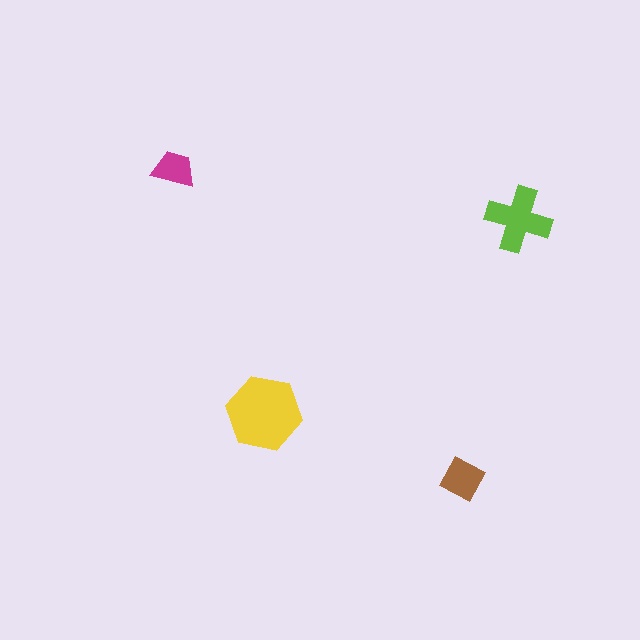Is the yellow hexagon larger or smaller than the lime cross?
Larger.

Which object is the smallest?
The magenta trapezoid.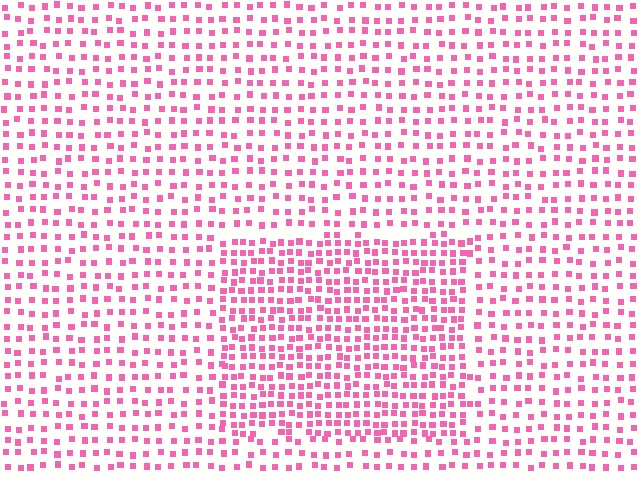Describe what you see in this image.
The image contains small pink elements arranged at two different densities. A rectangle-shaped region is visible where the elements are more densely packed than the surrounding area.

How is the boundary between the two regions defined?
The boundary is defined by a change in element density (approximately 1.8x ratio). All elements are the same color, size, and shape.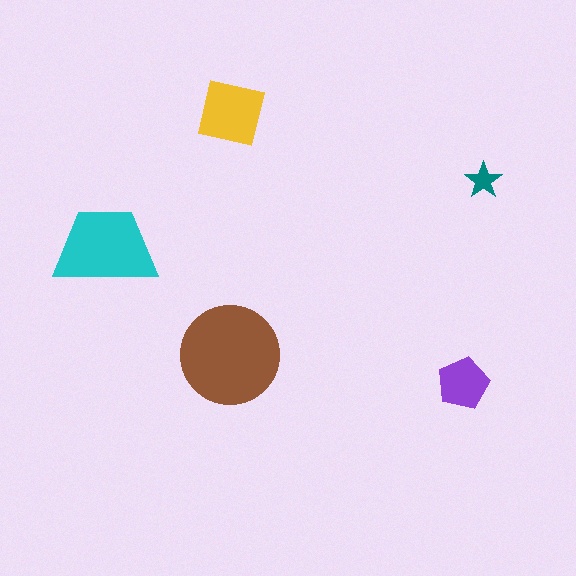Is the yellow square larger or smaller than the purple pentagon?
Larger.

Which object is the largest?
The brown circle.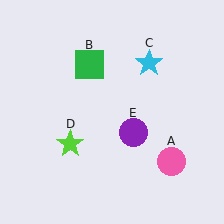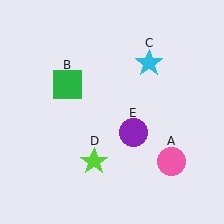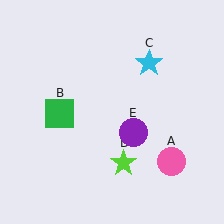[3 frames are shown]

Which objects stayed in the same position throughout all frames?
Pink circle (object A) and cyan star (object C) and purple circle (object E) remained stationary.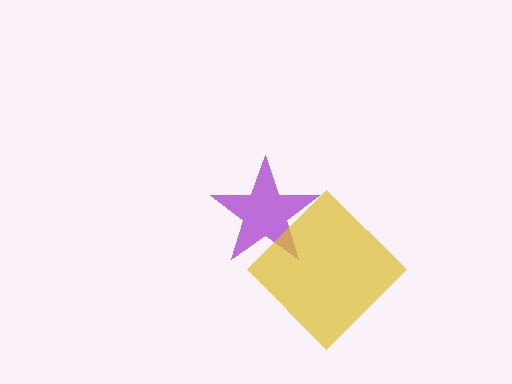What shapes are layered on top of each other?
The layered shapes are: a purple star, a yellow diamond.